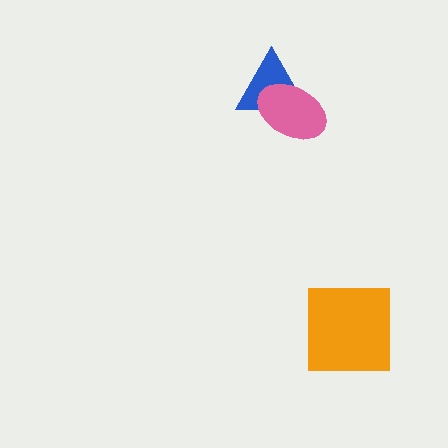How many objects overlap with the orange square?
0 objects overlap with the orange square.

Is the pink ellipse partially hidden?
No, no other shape covers it.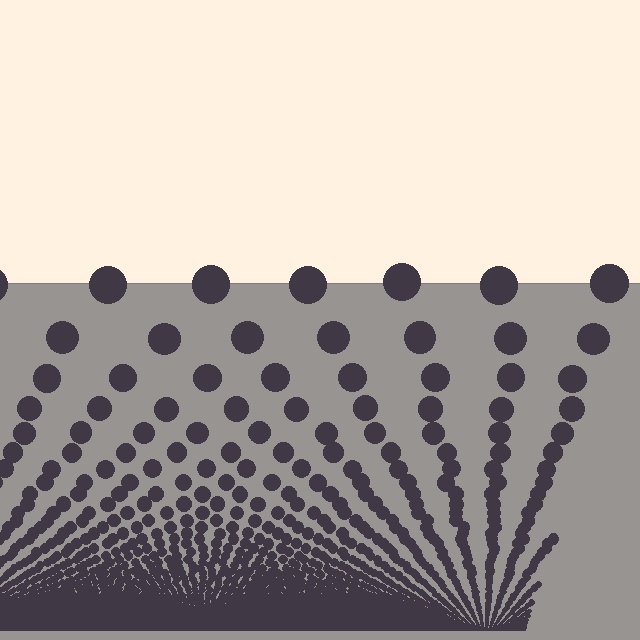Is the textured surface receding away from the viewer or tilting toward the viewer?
The surface appears to tilt toward the viewer. Texture elements get larger and sparser toward the top.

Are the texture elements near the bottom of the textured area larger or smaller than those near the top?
Smaller. The gradient is inverted — elements near the bottom are smaller and denser.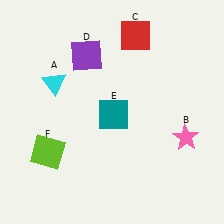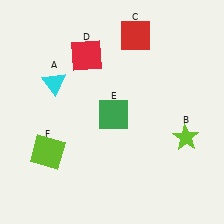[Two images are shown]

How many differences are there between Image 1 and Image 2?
There are 3 differences between the two images.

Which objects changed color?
B changed from pink to lime. D changed from purple to red. E changed from teal to green.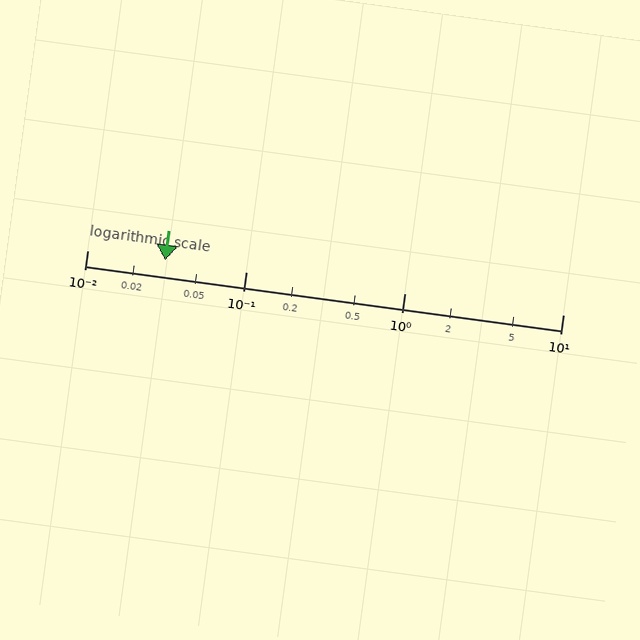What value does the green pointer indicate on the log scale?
The pointer indicates approximately 0.031.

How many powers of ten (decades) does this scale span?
The scale spans 3 decades, from 0.01 to 10.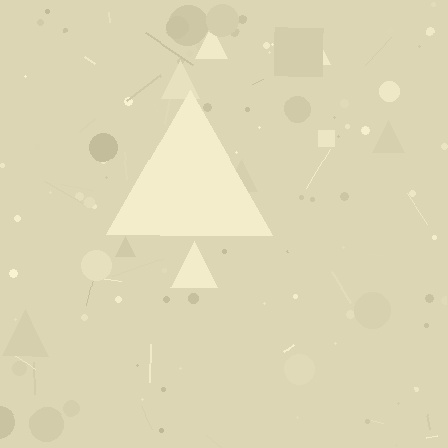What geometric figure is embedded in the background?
A triangle is embedded in the background.